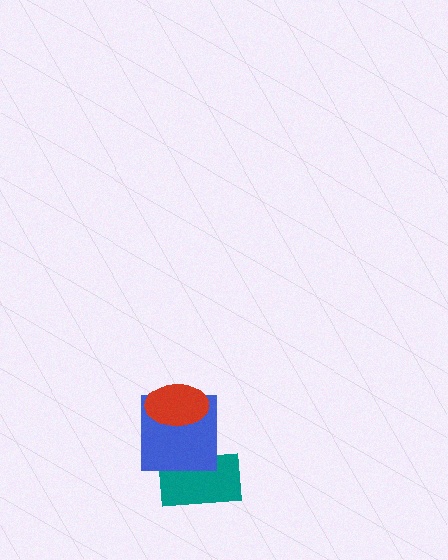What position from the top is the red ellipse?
The red ellipse is 1st from the top.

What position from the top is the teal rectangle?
The teal rectangle is 3rd from the top.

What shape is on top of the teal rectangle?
The blue square is on top of the teal rectangle.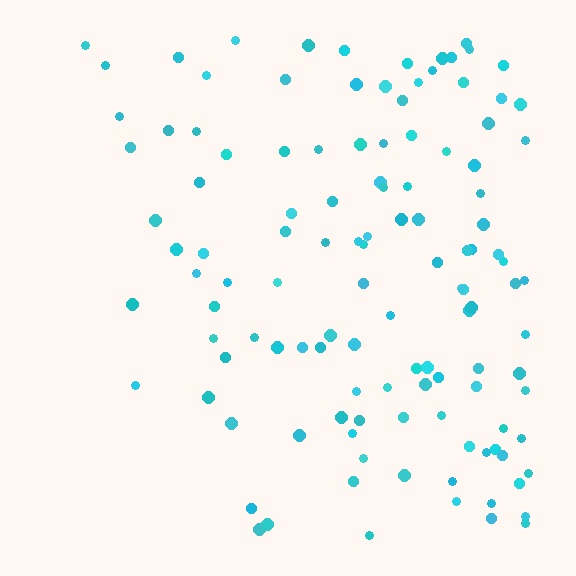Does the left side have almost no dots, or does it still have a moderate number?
Still a moderate number, just noticeably fewer than the right.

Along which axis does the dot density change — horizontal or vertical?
Horizontal.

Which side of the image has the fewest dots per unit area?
The left.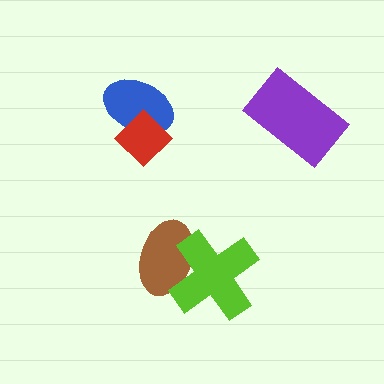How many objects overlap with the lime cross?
1 object overlaps with the lime cross.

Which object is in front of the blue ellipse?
The red diamond is in front of the blue ellipse.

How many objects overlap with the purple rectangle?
0 objects overlap with the purple rectangle.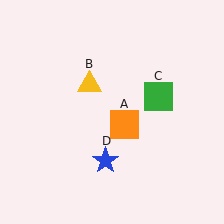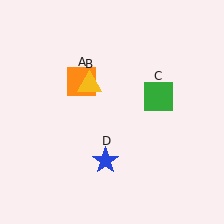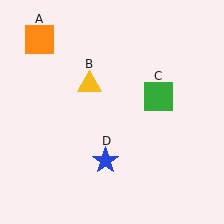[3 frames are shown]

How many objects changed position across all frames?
1 object changed position: orange square (object A).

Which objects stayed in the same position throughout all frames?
Yellow triangle (object B) and green square (object C) and blue star (object D) remained stationary.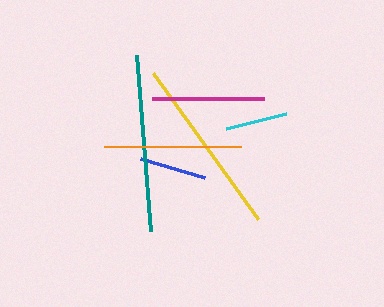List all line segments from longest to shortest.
From longest to shortest: yellow, teal, orange, magenta, blue, cyan.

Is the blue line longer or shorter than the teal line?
The teal line is longer than the blue line.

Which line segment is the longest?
The yellow line is the longest at approximately 181 pixels.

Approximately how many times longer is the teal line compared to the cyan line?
The teal line is approximately 2.8 times the length of the cyan line.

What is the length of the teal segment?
The teal segment is approximately 177 pixels long.